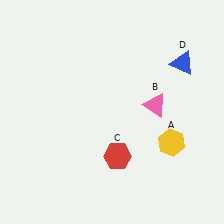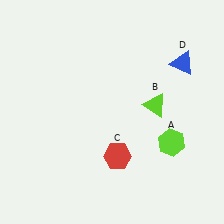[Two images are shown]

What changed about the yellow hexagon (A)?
In Image 1, A is yellow. In Image 2, it changed to lime.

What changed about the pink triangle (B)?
In Image 1, B is pink. In Image 2, it changed to lime.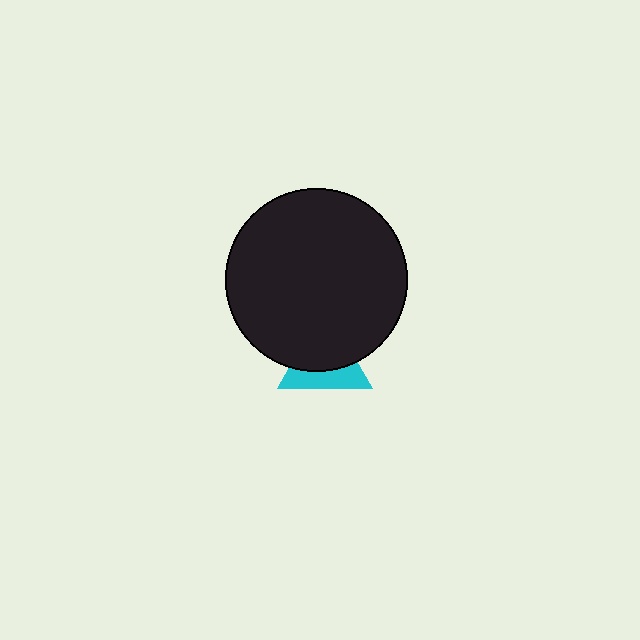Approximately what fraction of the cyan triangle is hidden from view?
Roughly 58% of the cyan triangle is hidden behind the black circle.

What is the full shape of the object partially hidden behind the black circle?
The partially hidden object is a cyan triangle.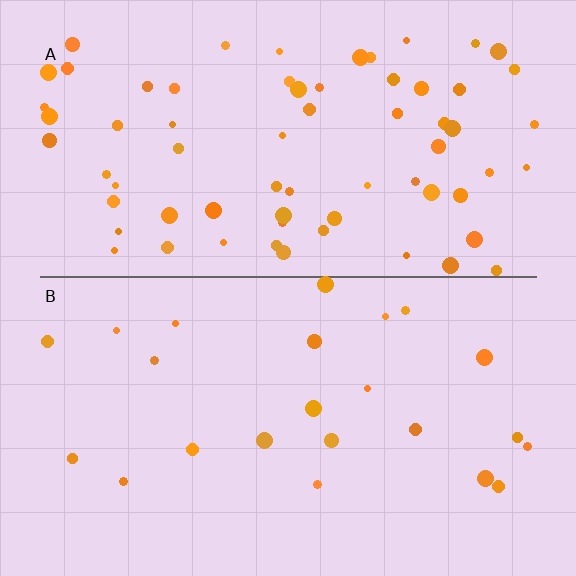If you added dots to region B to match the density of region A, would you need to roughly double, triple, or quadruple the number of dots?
Approximately triple.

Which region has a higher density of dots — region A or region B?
A (the top).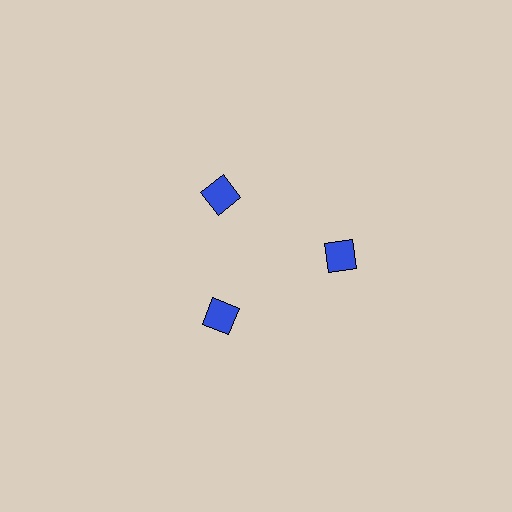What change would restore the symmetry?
The symmetry would be restored by moving it inward, back onto the ring so that all 3 squares sit at equal angles and equal distance from the center.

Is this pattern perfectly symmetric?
No. The 3 blue squares are arranged in a ring, but one element near the 3 o'clock position is pushed outward from the center, breaking the 3-fold rotational symmetry.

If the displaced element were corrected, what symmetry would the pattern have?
It would have 3-fold rotational symmetry — the pattern would map onto itself every 120 degrees.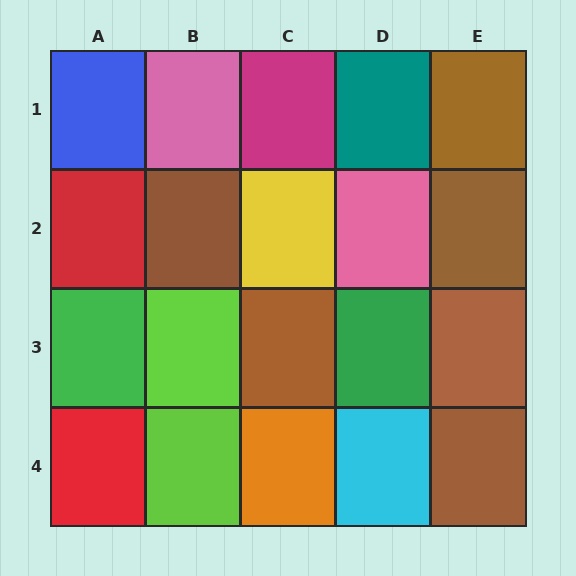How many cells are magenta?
1 cell is magenta.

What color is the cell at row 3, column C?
Brown.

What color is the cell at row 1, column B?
Pink.